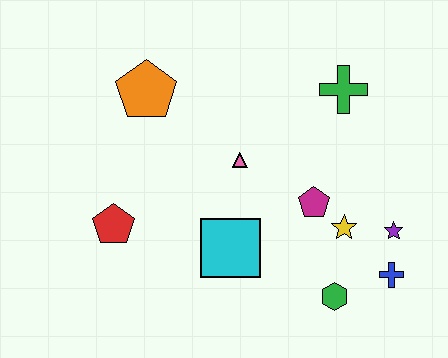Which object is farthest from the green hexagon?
The orange pentagon is farthest from the green hexagon.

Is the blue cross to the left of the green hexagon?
No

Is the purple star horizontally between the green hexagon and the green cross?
No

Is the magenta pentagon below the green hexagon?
No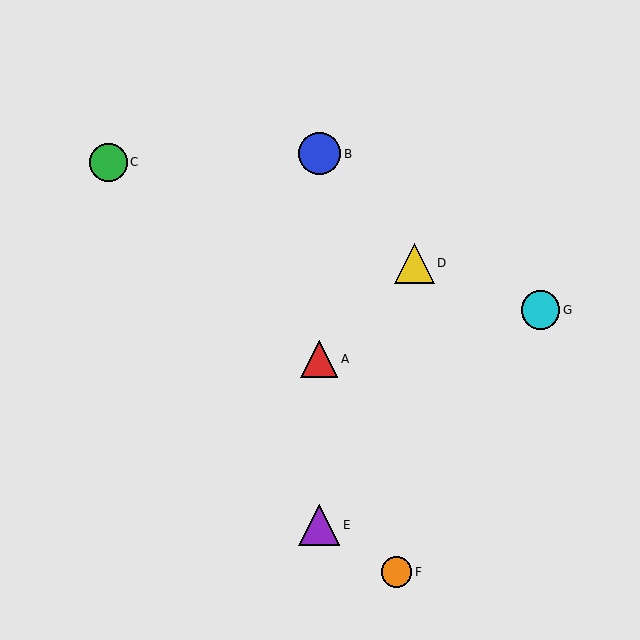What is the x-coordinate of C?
Object C is at x≈108.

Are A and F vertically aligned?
No, A is at x≈319 and F is at x≈396.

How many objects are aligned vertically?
3 objects (A, B, E) are aligned vertically.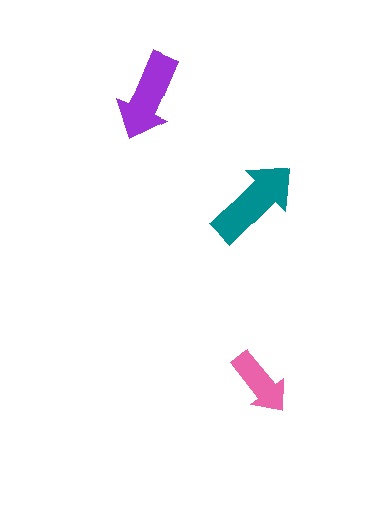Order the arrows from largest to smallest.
the teal one, the purple one, the pink one.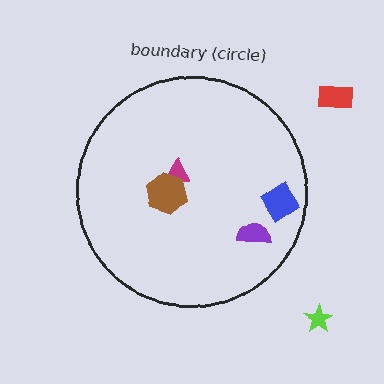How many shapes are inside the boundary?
4 inside, 2 outside.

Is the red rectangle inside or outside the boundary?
Outside.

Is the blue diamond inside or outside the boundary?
Inside.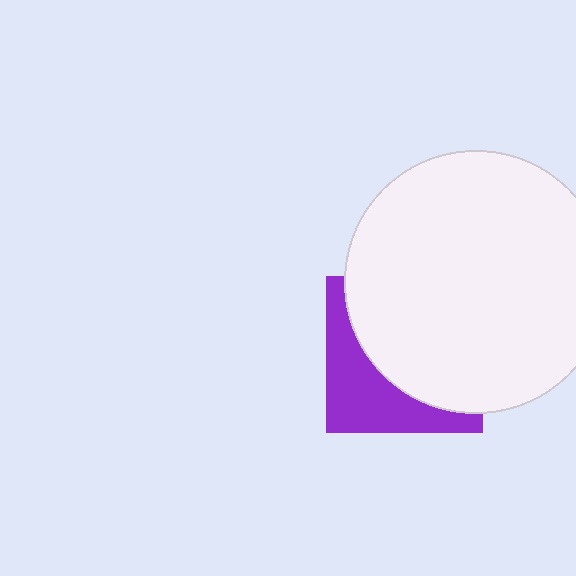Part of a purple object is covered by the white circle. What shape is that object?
It is a square.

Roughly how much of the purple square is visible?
A small part of it is visible (roughly 38%).